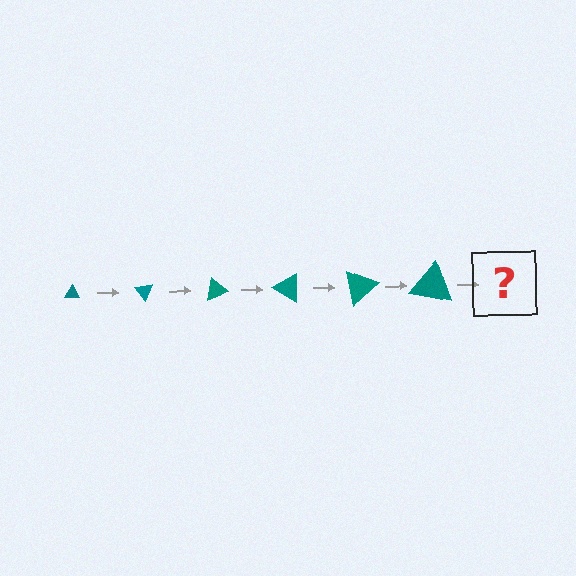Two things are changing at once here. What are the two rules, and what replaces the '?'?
The two rules are that the triangle grows larger each step and it rotates 50 degrees each step. The '?' should be a triangle, larger than the previous one and rotated 300 degrees from the start.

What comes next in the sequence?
The next element should be a triangle, larger than the previous one and rotated 300 degrees from the start.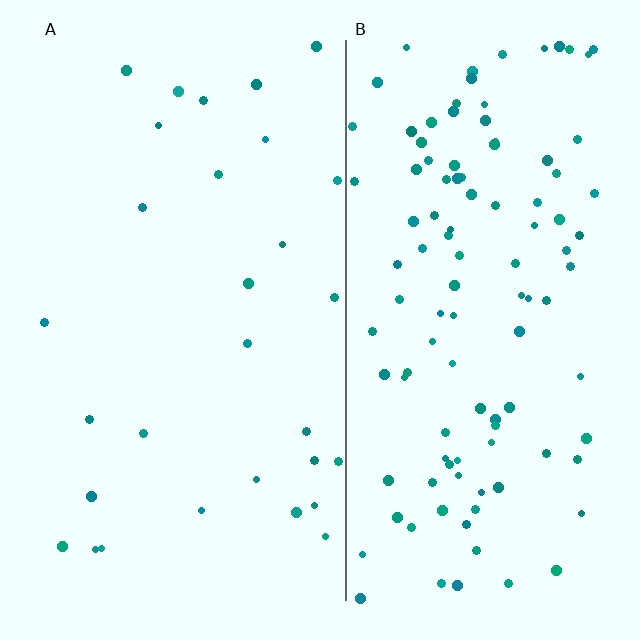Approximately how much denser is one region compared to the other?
Approximately 3.8× — region B over region A.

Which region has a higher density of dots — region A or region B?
B (the right).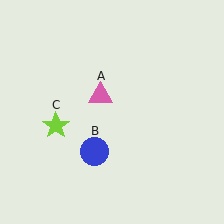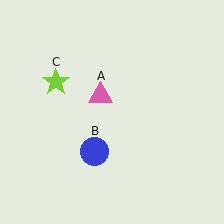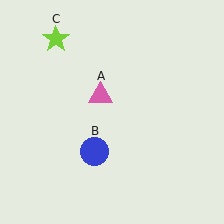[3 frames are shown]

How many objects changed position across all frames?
1 object changed position: lime star (object C).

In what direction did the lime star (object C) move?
The lime star (object C) moved up.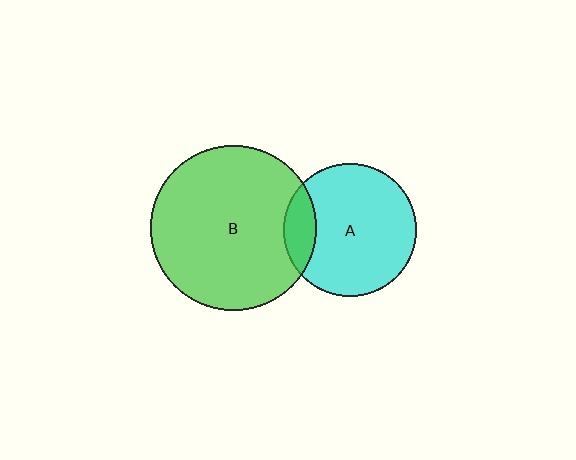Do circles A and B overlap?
Yes.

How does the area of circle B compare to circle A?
Approximately 1.6 times.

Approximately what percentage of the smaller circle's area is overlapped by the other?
Approximately 15%.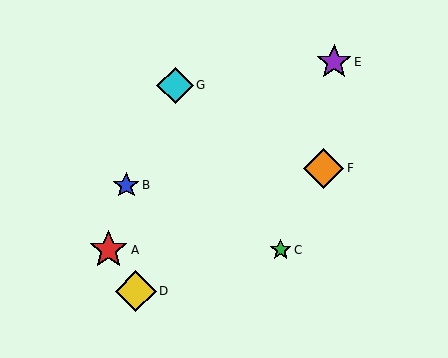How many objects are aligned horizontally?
2 objects (A, C) are aligned horizontally.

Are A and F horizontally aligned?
No, A is at y≈250 and F is at y≈168.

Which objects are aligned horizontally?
Objects A, C are aligned horizontally.